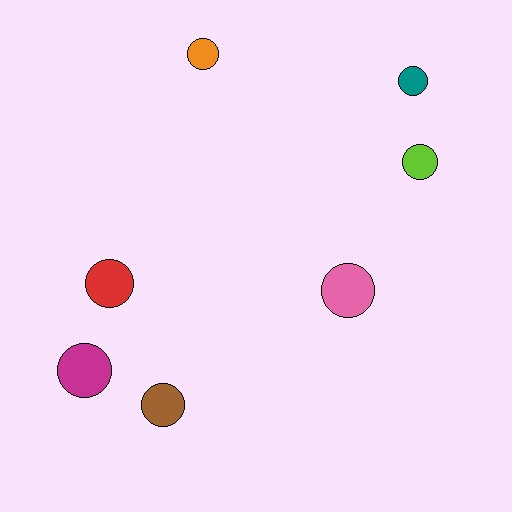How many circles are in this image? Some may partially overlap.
There are 7 circles.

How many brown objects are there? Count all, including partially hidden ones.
There is 1 brown object.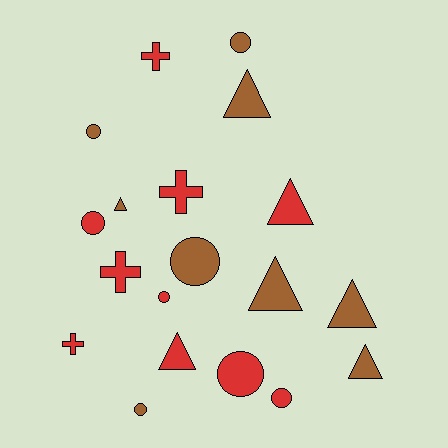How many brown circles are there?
There are 4 brown circles.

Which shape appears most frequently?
Circle, with 8 objects.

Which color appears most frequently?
Red, with 10 objects.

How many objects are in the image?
There are 19 objects.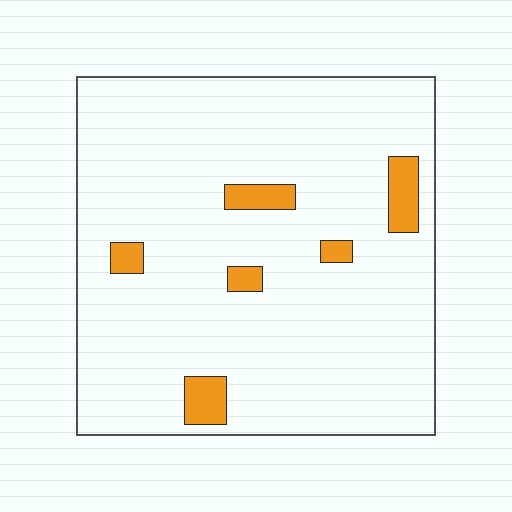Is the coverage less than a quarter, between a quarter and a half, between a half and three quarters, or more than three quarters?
Less than a quarter.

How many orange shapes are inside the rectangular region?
6.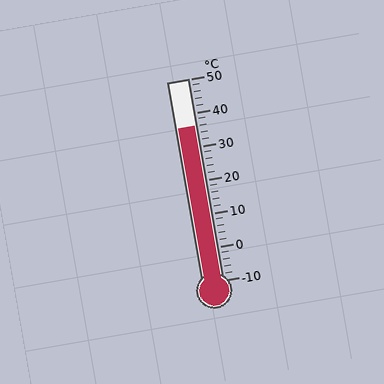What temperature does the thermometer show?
The thermometer shows approximately 36°C.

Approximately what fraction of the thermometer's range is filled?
The thermometer is filled to approximately 75% of its range.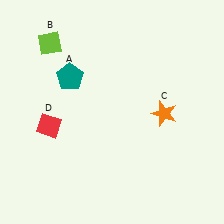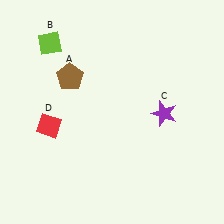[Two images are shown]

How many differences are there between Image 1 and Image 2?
There are 2 differences between the two images.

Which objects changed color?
A changed from teal to brown. C changed from orange to purple.